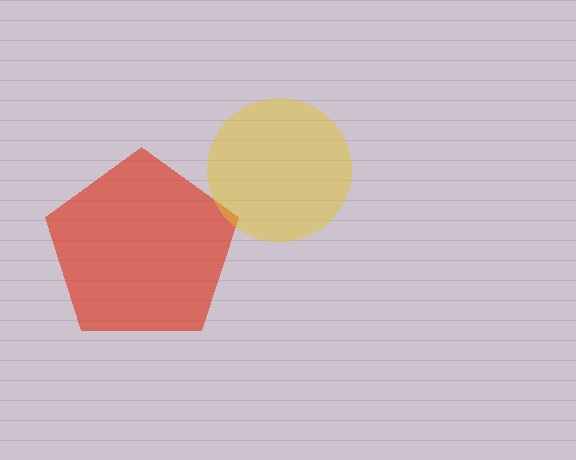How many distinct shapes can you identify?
There are 2 distinct shapes: a red pentagon, a yellow circle.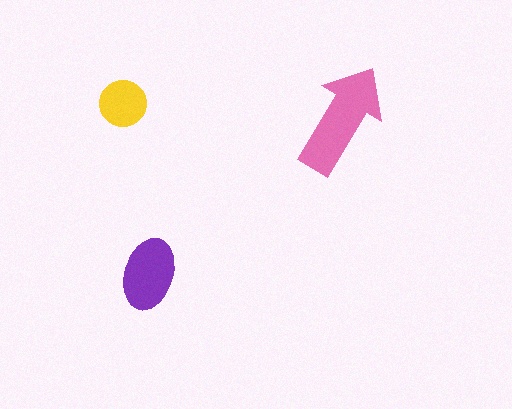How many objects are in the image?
There are 3 objects in the image.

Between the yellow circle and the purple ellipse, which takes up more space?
The purple ellipse.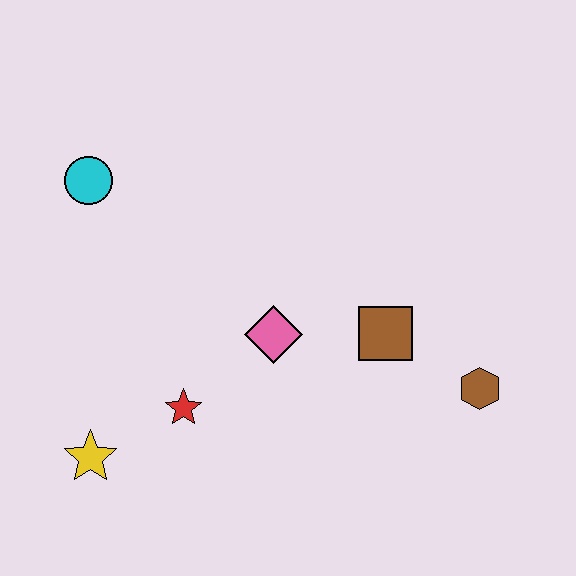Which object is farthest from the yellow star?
The brown hexagon is farthest from the yellow star.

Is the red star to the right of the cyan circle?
Yes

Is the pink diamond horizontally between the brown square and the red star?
Yes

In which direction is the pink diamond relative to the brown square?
The pink diamond is to the left of the brown square.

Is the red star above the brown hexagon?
No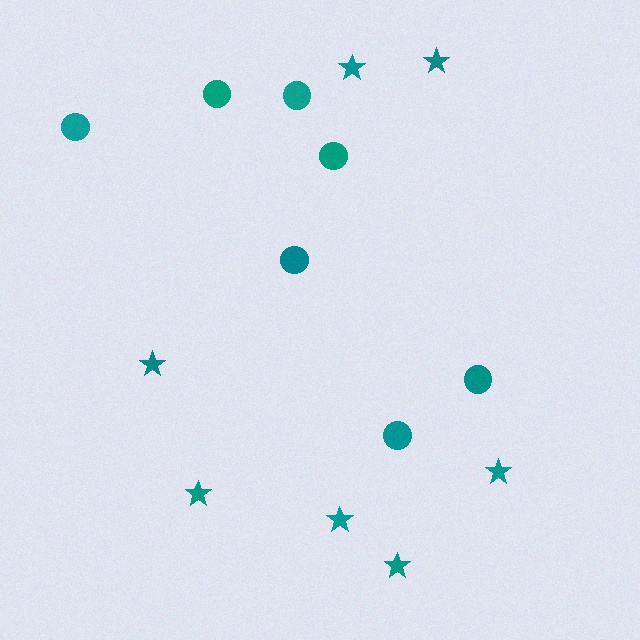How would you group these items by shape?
There are 2 groups: one group of circles (7) and one group of stars (7).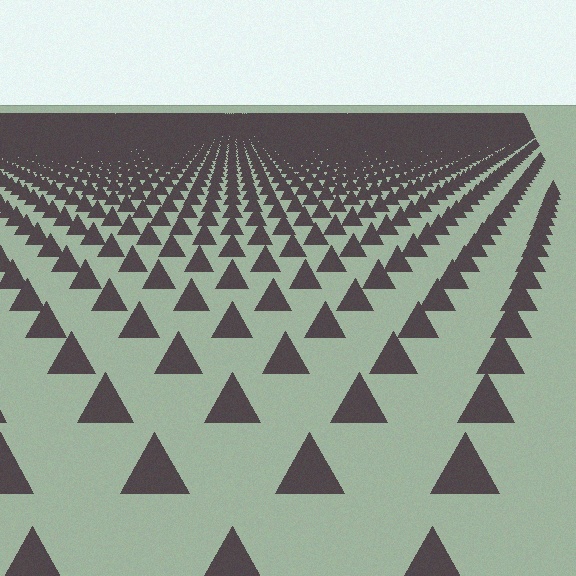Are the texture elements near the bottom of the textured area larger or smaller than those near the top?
Larger. Near the bottom, elements are closer to the viewer and appear at a bigger on-screen size.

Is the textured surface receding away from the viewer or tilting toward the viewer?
The surface is receding away from the viewer. Texture elements get smaller and denser toward the top.